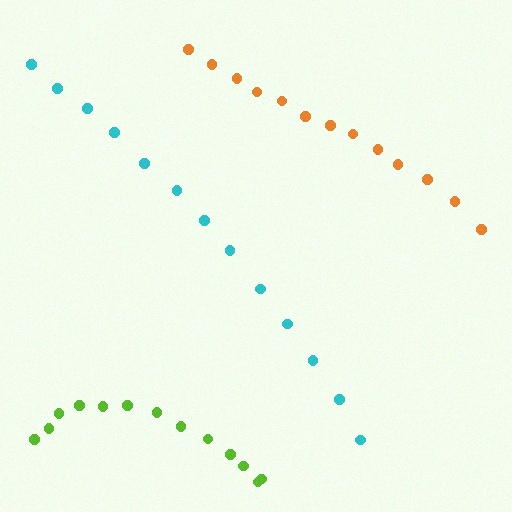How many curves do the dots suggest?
There are 3 distinct paths.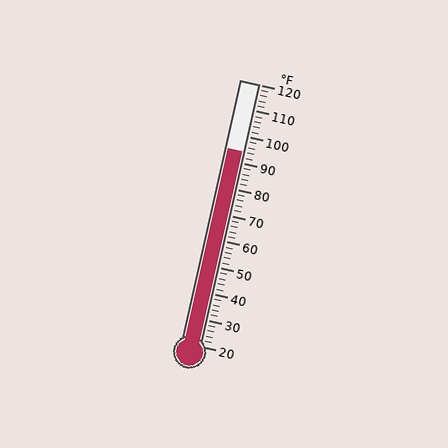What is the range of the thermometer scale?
The thermometer scale ranges from 20°F to 120°F.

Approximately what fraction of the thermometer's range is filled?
The thermometer is filled to approximately 75% of its range.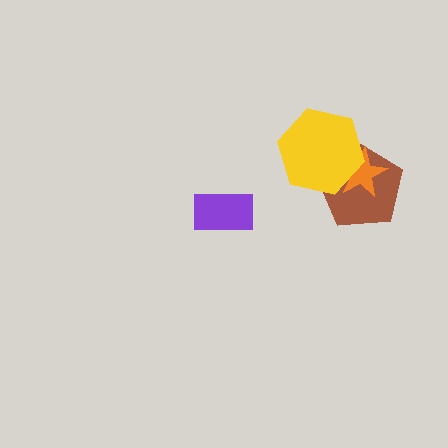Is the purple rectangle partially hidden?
No, no other shape covers it.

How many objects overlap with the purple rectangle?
0 objects overlap with the purple rectangle.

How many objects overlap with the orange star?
2 objects overlap with the orange star.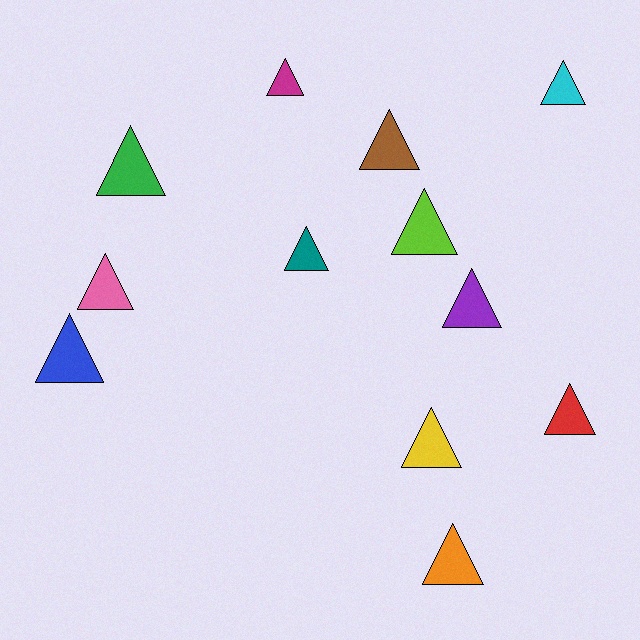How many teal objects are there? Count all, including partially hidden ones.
There is 1 teal object.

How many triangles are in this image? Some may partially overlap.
There are 12 triangles.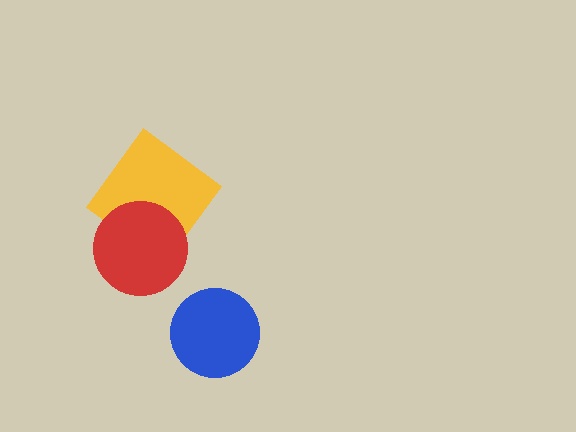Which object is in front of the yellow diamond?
The red circle is in front of the yellow diamond.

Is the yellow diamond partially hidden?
Yes, it is partially covered by another shape.